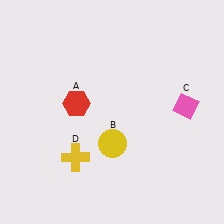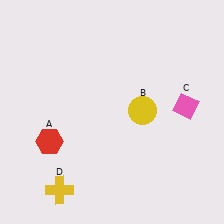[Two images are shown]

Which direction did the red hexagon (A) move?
The red hexagon (A) moved down.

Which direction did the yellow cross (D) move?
The yellow cross (D) moved down.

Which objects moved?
The objects that moved are: the red hexagon (A), the yellow circle (B), the yellow cross (D).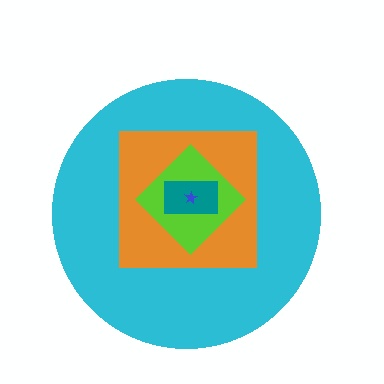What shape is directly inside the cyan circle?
The orange square.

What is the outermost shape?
The cyan circle.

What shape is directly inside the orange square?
The lime diamond.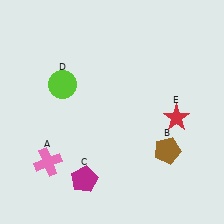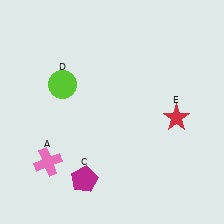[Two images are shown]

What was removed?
The brown pentagon (B) was removed in Image 2.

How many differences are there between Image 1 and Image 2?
There is 1 difference between the two images.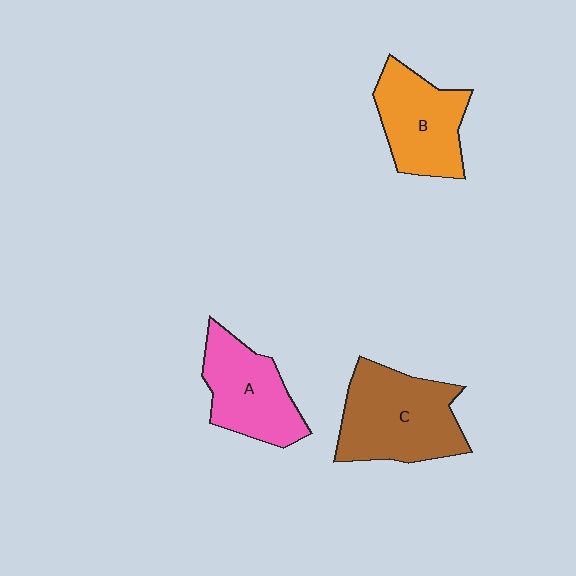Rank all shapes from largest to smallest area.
From largest to smallest: C (brown), B (orange), A (pink).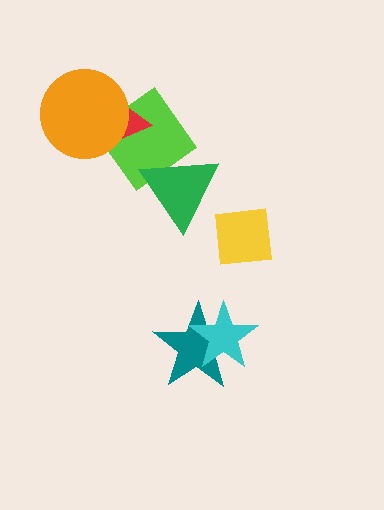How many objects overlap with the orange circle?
2 objects overlap with the orange circle.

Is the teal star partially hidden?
Yes, it is partially covered by another shape.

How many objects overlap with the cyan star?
1 object overlaps with the cyan star.